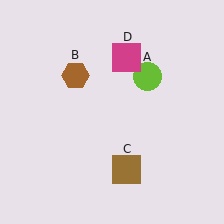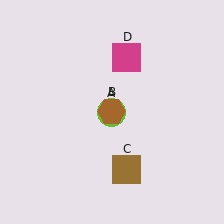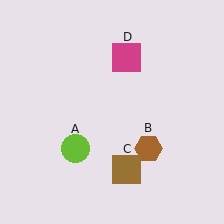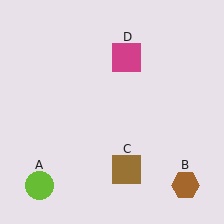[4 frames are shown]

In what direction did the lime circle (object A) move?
The lime circle (object A) moved down and to the left.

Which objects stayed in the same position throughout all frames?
Brown square (object C) and magenta square (object D) remained stationary.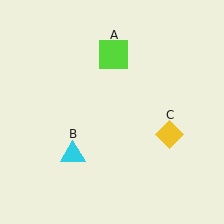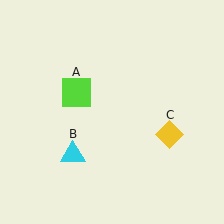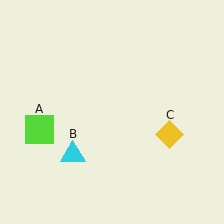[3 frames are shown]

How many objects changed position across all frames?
1 object changed position: lime square (object A).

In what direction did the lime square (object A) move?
The lime square (object A) moved down and to the left.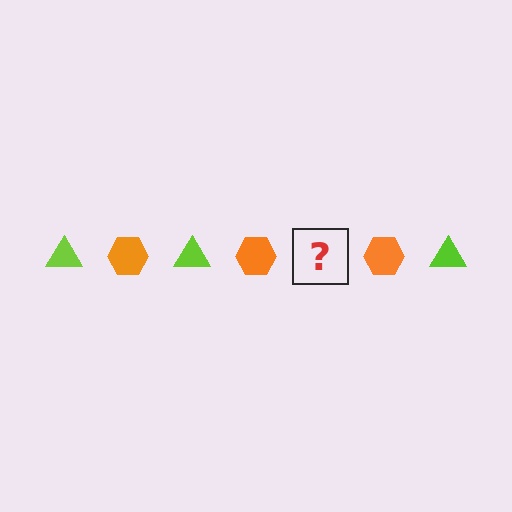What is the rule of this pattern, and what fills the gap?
The rule is that the pattern alternates between lime triangle and orange hexagon. The gap should be filled with a lime triangle.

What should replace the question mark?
The question mark should be replaced with a lime triangle.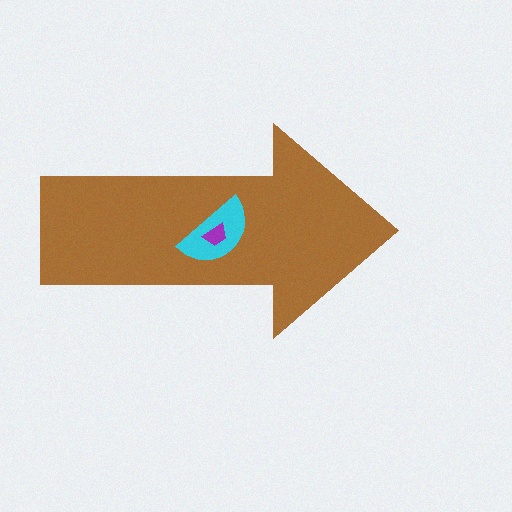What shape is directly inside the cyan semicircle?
The purple trapezoid.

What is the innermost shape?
The purple trapezoid.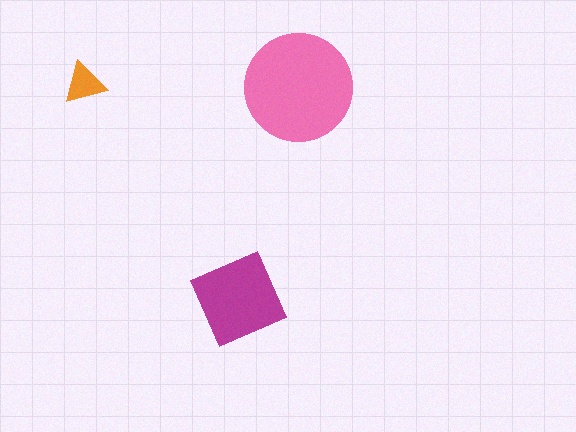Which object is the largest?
The pink circle.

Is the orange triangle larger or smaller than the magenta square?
Smaller.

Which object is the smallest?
The orange triangle.